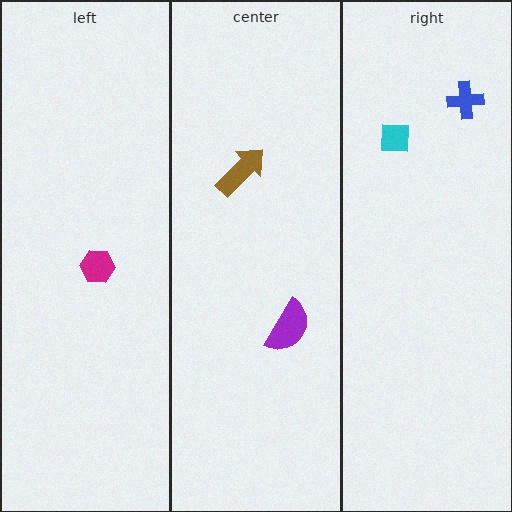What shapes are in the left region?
The magenta hexagon.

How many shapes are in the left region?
1.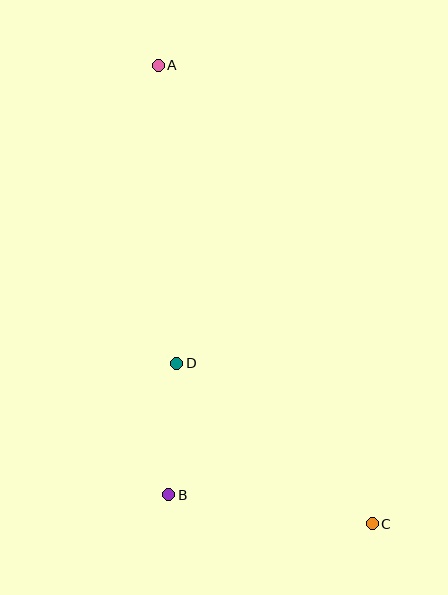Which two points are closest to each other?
Points B and D are closest to each other.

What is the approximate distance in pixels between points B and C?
The distance between B and C is approximately 205 pixels.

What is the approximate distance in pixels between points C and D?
The distance between C and D is approximately 253 pixels.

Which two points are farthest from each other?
Points A and C are farthest from each other.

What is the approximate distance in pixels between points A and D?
The distance between A and D is approximately 299 pixels.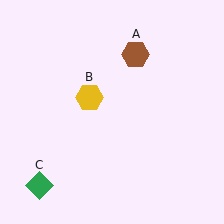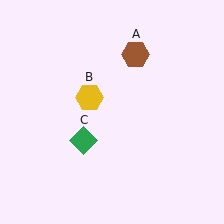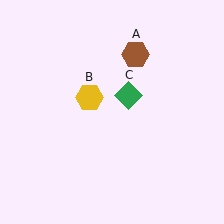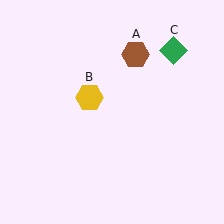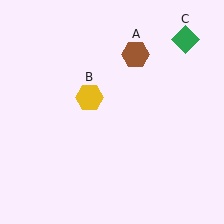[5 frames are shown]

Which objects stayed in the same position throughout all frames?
Brown hexagon (object A) and yellow hexagon (object B) remained stationary.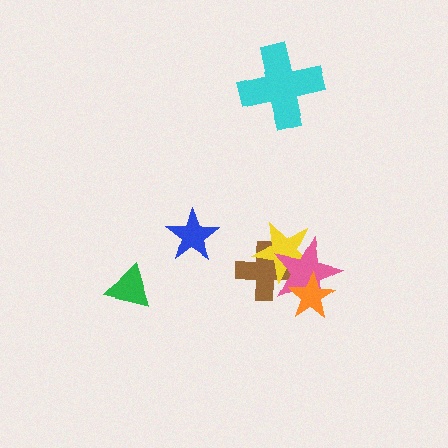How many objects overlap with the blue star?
0 objects overlap with the blue star.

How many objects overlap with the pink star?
3 objects overlap with the pink star.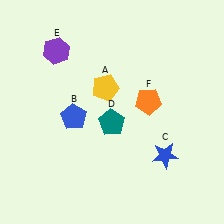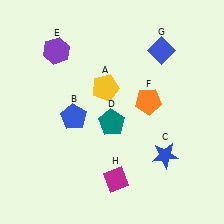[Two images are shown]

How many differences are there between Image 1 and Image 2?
There are 2 differences between the two images.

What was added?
A blue diamond (G), a magenta diamond (H) were added in Image 2.